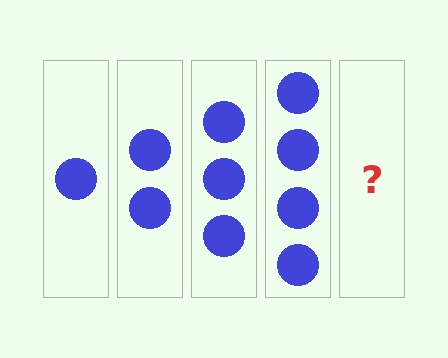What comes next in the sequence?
The next element should be 5 circles.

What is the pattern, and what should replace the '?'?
The pattern is that each step adds one more circle. The '?' should be 5 circles.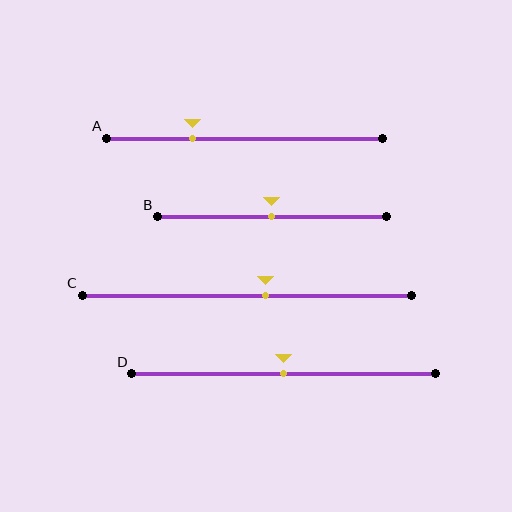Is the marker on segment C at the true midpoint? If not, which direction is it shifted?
No, the marker on segment C is shifted to the right by about 6% of the segment length.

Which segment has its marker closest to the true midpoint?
Segment B has its marker closest to the true midpoint.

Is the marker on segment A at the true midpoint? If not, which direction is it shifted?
No, the marker on segment A is shifted to the left by about 19% of the segment length.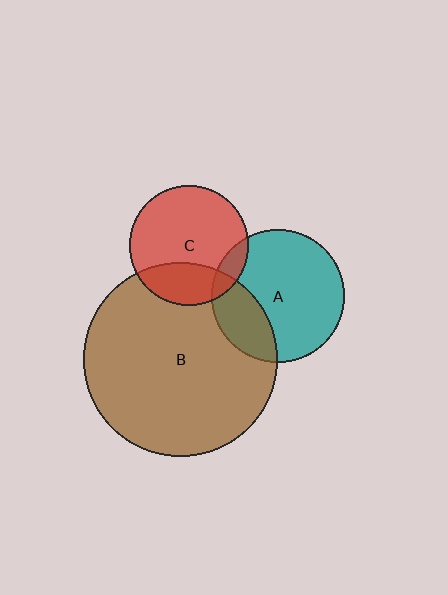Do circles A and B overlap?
Yes.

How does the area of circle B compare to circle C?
Approximately 2.6 times.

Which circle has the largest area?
Circle B (brown).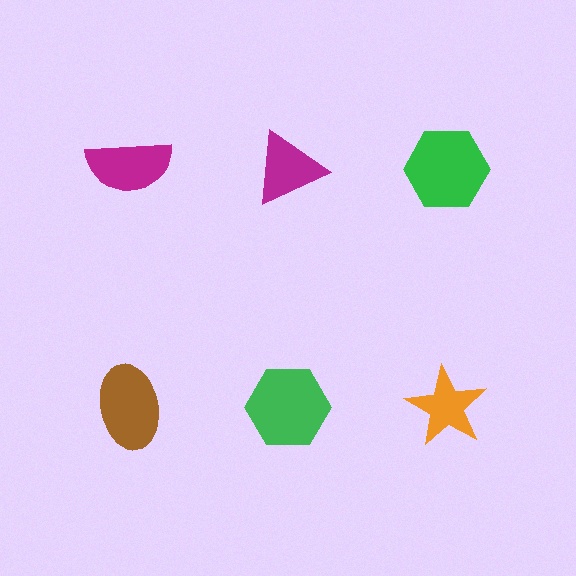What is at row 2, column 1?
A brown ellipse.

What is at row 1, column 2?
A magenta triangle.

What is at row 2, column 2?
A green hexagon.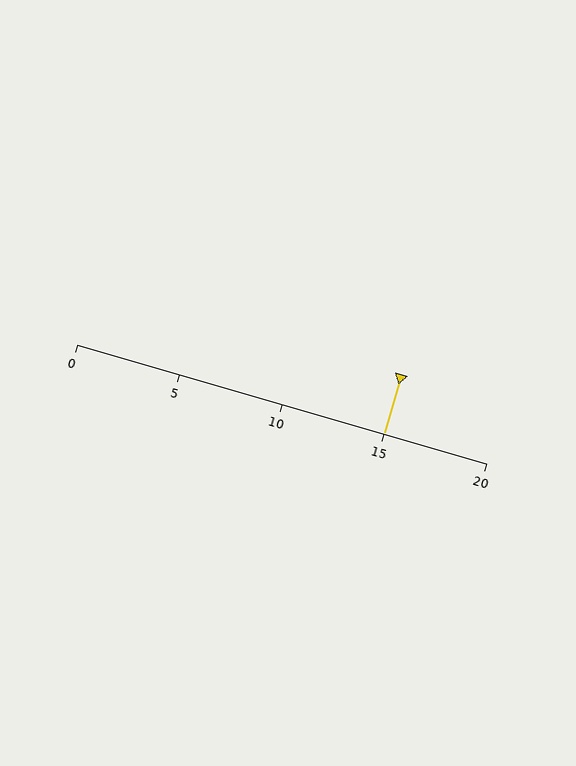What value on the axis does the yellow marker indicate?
The marker indicates approximately 15.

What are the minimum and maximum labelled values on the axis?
The axis runs from 0 to 20.